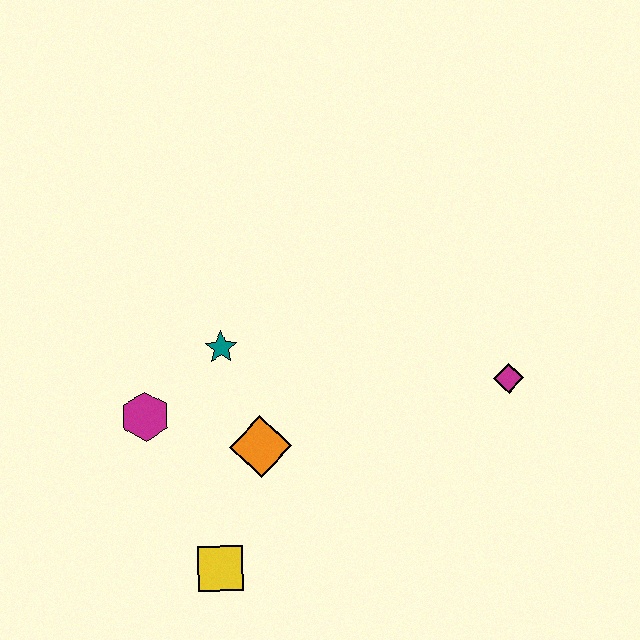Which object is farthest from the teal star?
The magenta diamond is farthest from the teal star.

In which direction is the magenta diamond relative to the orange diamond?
The magenta diamond is to the right of the orange diamond.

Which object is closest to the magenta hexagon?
The teal star is closest to the magenta hexagon.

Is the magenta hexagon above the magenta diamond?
No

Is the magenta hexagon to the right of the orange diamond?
No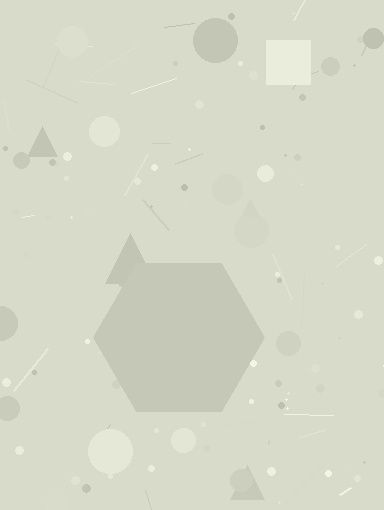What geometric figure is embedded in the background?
A hexagon is embedded in the background.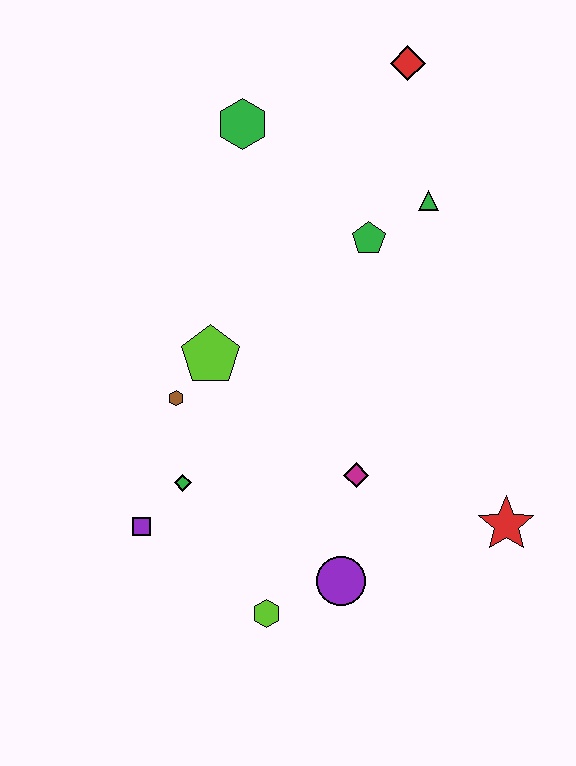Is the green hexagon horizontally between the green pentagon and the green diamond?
Yes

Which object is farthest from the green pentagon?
The lime hexagon is farthest from the green pentagon.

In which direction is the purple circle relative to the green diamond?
The purple circle is to the right of the green diamond.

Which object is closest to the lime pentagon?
The brown hexagon is closest to the lime pentagon.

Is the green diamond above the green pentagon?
No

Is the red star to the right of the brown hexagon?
Yes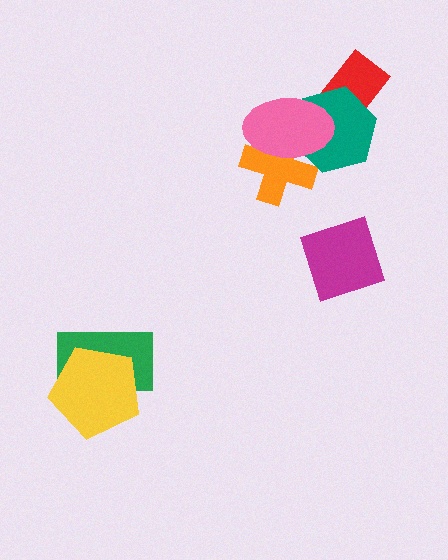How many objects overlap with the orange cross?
2 objects overlap with the orange cross.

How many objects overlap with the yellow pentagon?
1 object overlaps with the yellow pentagon.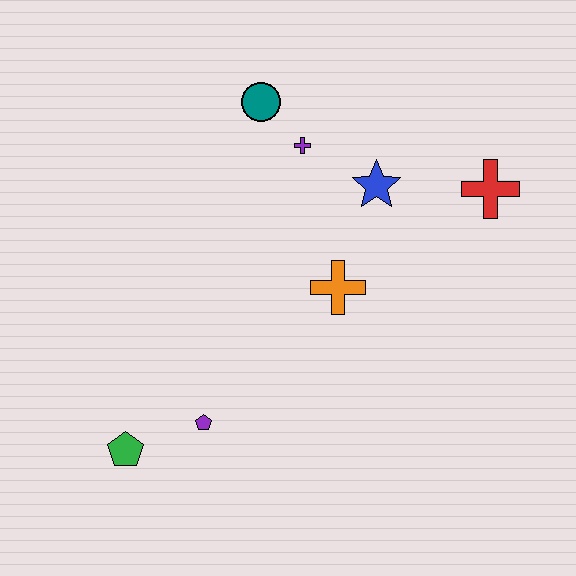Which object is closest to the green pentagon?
The purple pentagon is closest to the green pentagon.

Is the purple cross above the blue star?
Yes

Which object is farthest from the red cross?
The green pentagon is farthest from the red cross.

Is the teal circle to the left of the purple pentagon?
No